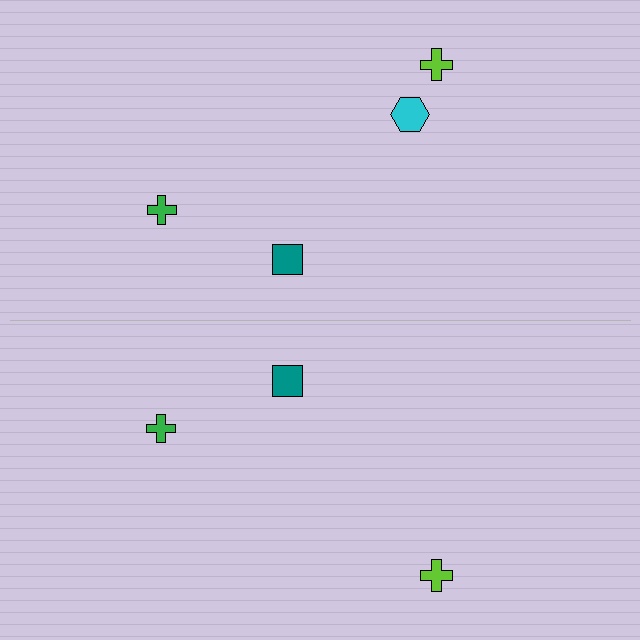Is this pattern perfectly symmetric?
No, the pattern is not perfectly symmetric. A cyan hexagon is missing from the bottom side.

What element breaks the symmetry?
A cyan hexagon is missing from the bottom side.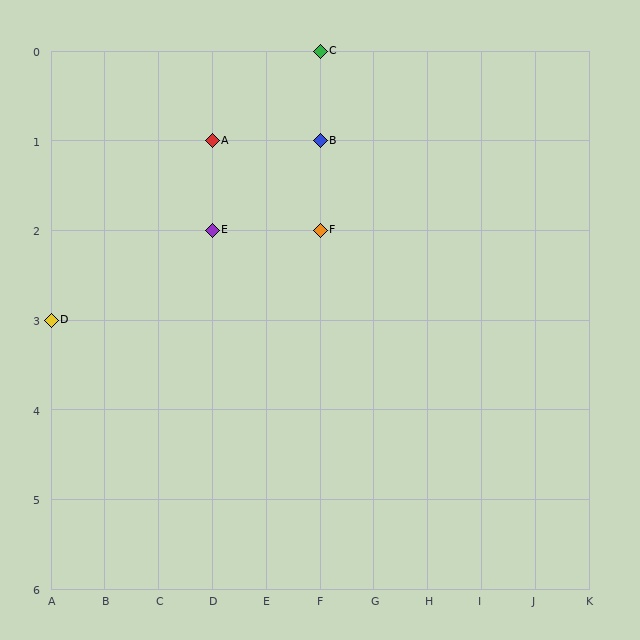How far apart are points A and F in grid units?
Points A and F are 2 columns and 1 row apart (about 2.2 grid units diagonally).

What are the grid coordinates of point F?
Point F is at grid coordinates (F, 2).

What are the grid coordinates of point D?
Point D is at grid coordinates (A, 3).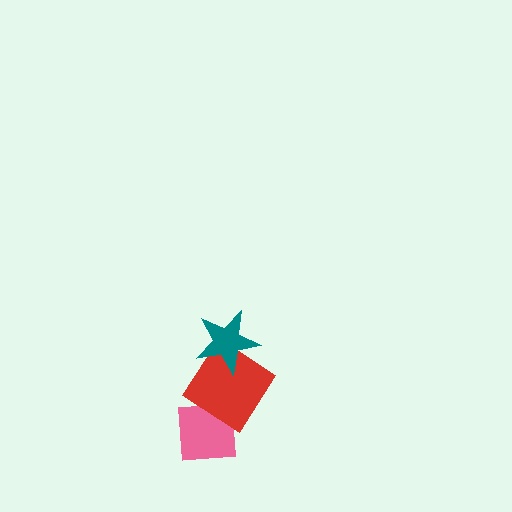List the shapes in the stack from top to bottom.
From top to bottom: the teal star, the red diamond, the pink square.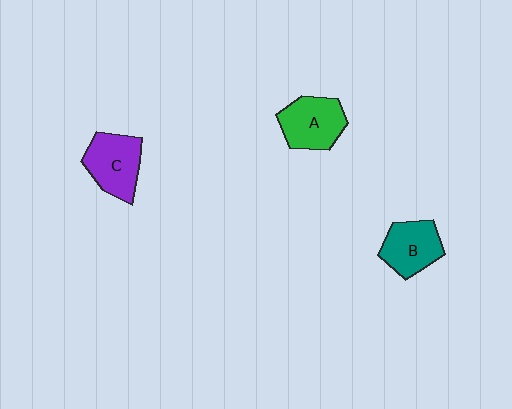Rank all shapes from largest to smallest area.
From largest to smallest: C (purple), A (green), B (teal).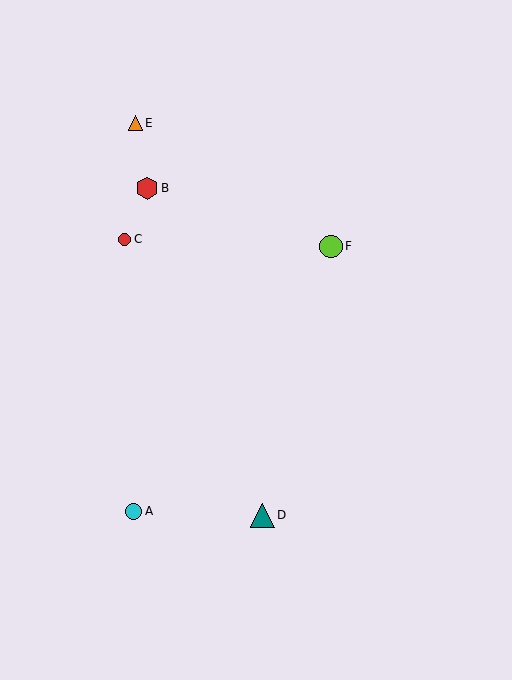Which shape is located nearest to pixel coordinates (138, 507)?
The cyan circle (labeled A) at (134, 511) is nearest to that location.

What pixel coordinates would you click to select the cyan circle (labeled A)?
Click at (134, 511) to select the cyan circle A.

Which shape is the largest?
The teal triangle (labeled D) is the largest.